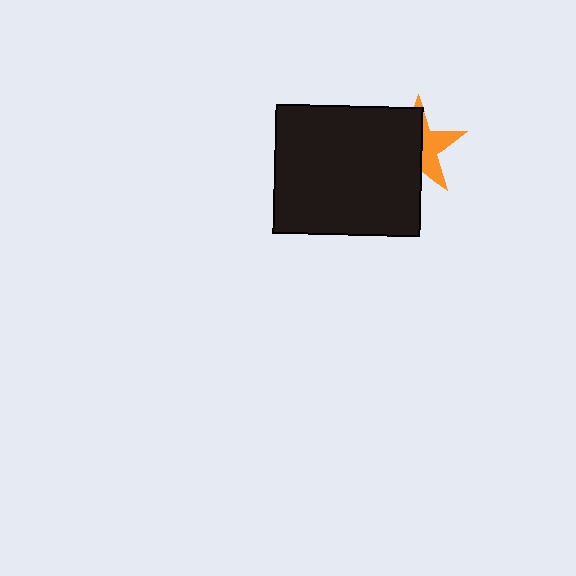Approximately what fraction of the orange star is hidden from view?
Roughly 60% of the orange star is hidden behind the black rectangle.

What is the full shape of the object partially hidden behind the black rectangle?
The partially hidden object is an orange star.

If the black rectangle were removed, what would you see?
You would see the complete orange star.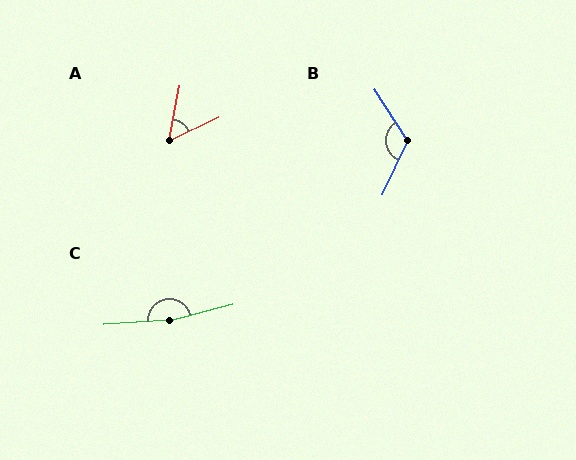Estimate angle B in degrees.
Approximately 122 degrees.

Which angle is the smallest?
A, at approximately 53 degrees.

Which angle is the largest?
C, at approximately 169 degrees.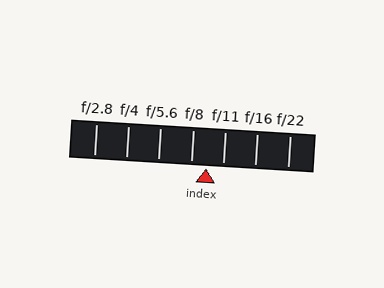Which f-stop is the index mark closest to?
The index mark is closest to f/8.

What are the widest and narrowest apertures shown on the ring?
The widest aperture shown is f/2.8 and the narrowest is f/22.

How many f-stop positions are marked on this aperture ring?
There are 7 f-stop positions marked.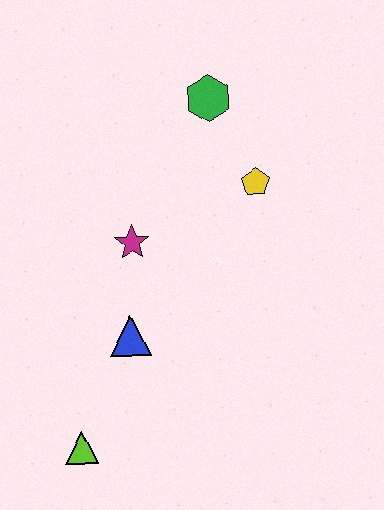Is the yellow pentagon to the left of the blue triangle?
No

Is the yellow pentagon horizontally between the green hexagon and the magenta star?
No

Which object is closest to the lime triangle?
The blue triangle is closest to the lime triangle.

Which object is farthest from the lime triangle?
The green hexagon is farthest from the lime triangle.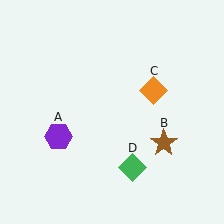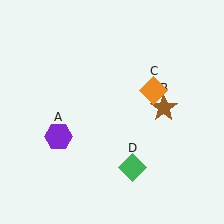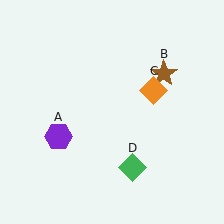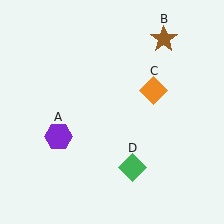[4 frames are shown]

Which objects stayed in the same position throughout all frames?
Purple hexagon (object A) and orange diamond (object C) and green diamond (object D) remained stationary.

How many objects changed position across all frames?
1 object changed position: brown star (object B).